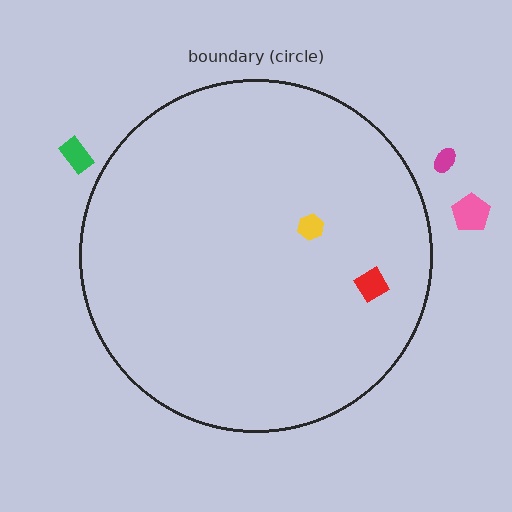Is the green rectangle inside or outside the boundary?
Outside.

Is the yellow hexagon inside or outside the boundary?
Inside.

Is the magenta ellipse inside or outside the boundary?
Outside.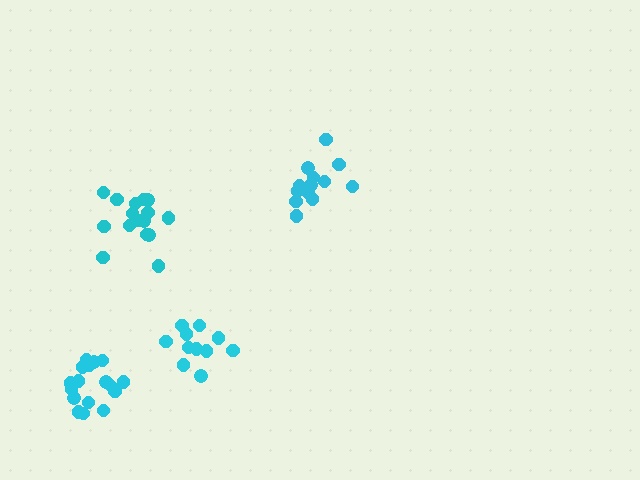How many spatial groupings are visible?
There are 4 spatial groupings.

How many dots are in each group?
Group 1: 11 dots, Group 2: 17 dots, Group 3: 17 dots, Group 4: 13 dots (58 total).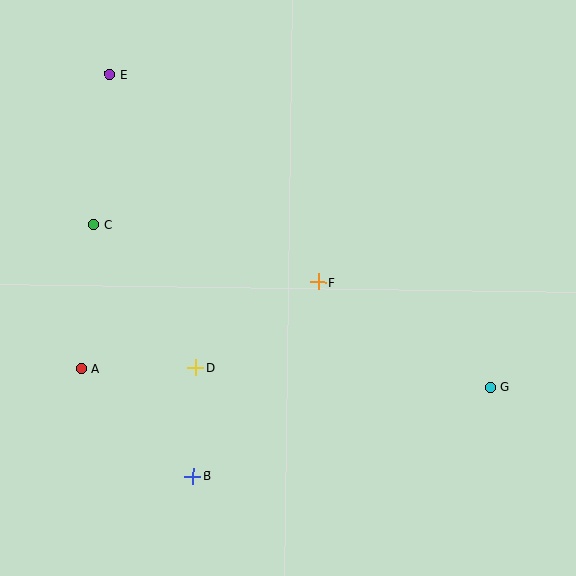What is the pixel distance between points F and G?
The distance between F and G is 201 pixels.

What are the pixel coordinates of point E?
Point E is at (110, 74).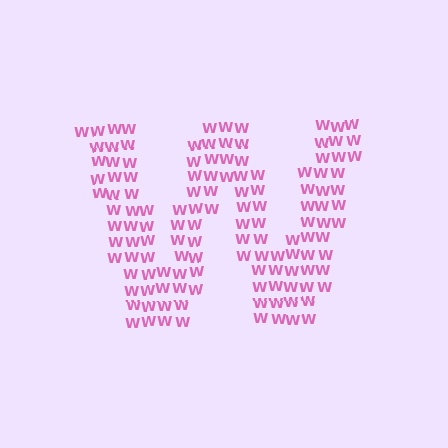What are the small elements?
The small elements are letter W's.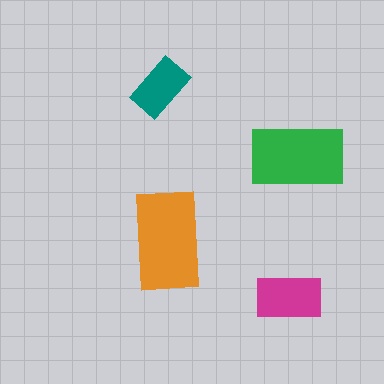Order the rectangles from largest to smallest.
the orange one, the green one, the magenta one, the teal one.